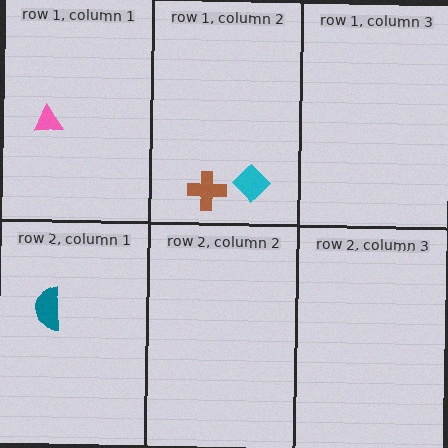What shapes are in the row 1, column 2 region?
The cyan diamond, the brown cross.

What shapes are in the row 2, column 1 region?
The teal semicircle.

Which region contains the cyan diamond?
The row 1, column 2 region.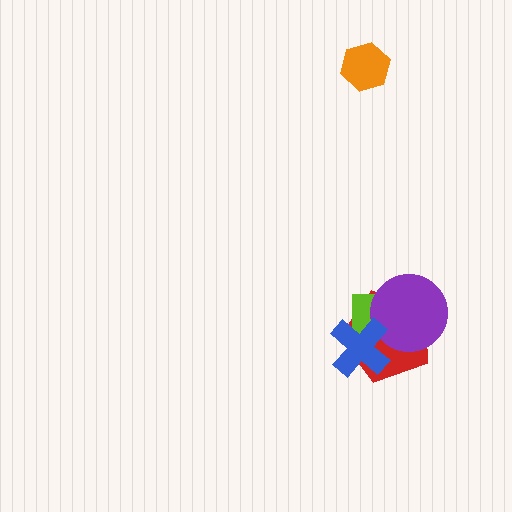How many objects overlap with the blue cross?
3 objects overlap with the blue cross.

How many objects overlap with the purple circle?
3 objects overlap with the purple circle.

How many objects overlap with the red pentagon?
3 objects overlap with the red pentagon.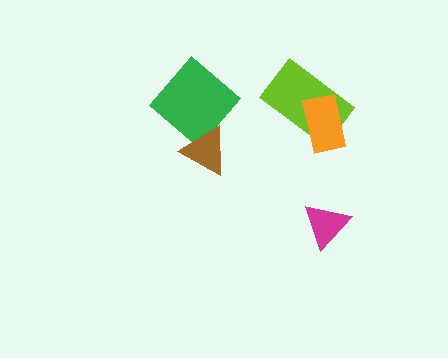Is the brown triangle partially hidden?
No, no other shape covers it.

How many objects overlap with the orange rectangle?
1 object overlaps with the orange rectangle.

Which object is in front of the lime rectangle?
The orange rectangle is in front of the lime rectangle.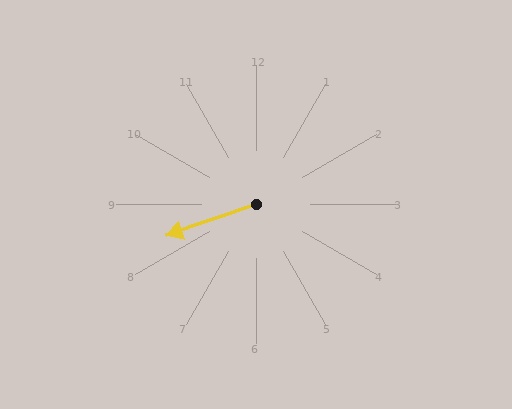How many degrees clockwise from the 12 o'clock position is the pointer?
Approximately 251 degrees.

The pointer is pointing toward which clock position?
Roughly 8 o'clock.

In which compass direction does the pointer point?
West.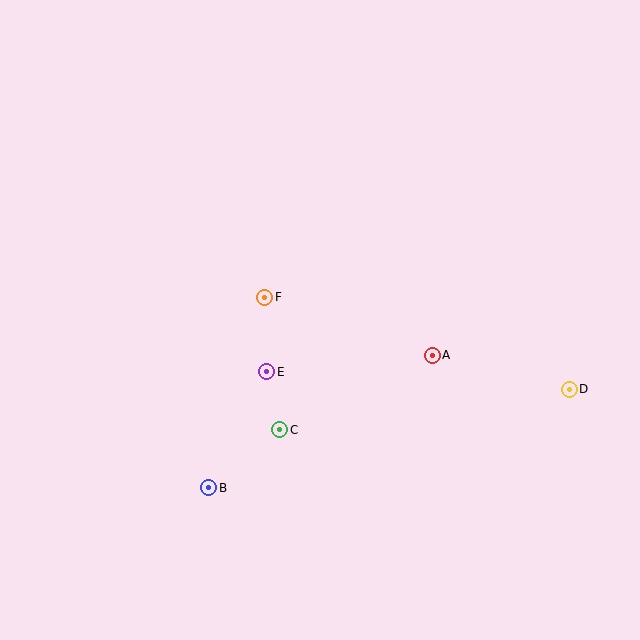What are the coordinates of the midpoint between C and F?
The midpoint between C and F is at (272, 364).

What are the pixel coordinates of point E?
Point E is at (267, 372).